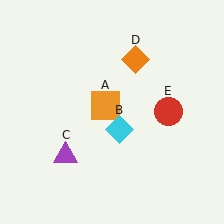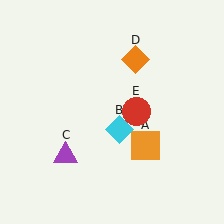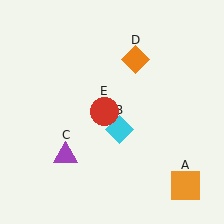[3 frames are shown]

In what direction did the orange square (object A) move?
The orange square (object A) moved down and to the right.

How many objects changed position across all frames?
2 objects changed position: orange square (object A), red circle (object E).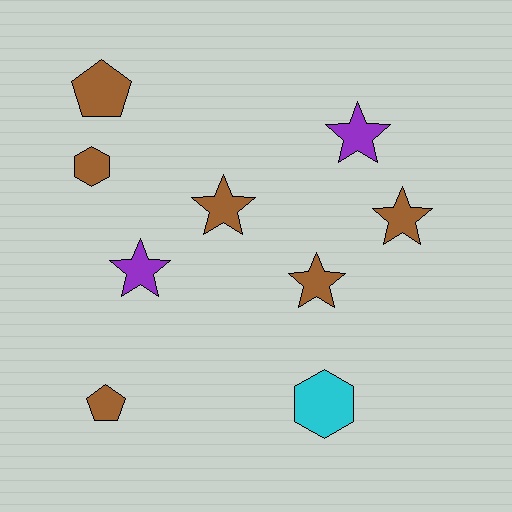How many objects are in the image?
There are 9 objects.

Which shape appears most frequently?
Star, with 5 objects.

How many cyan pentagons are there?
There are no cyan pentagons.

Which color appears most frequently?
Brown, with 6 objects.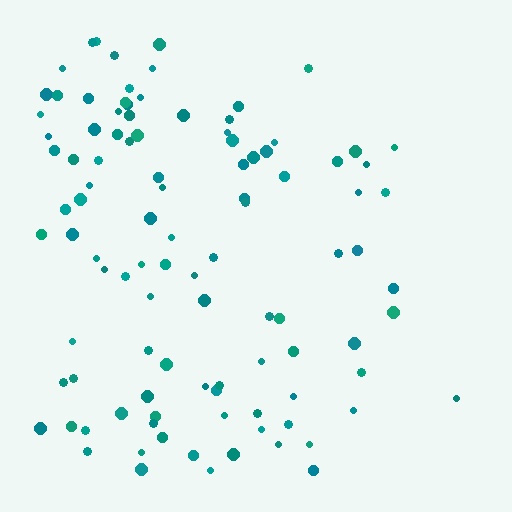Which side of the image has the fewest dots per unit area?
The right.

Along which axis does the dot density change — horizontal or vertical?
Horizontal.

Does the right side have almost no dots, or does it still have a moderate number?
Still a moderate number, just noticeably fewer than the left.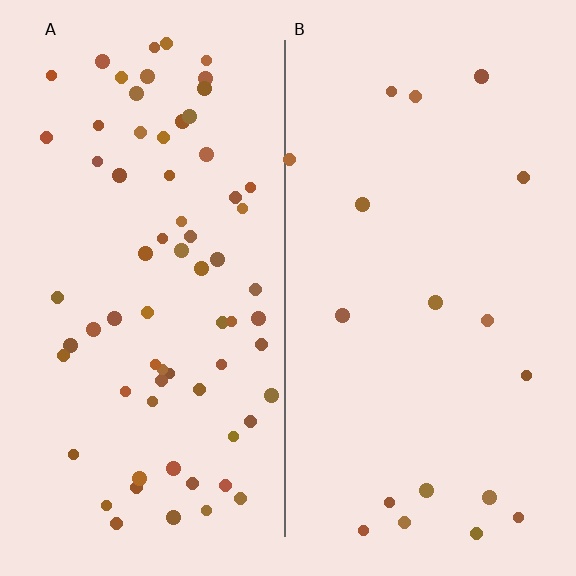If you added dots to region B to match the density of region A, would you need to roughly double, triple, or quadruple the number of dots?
Approximately quadruple.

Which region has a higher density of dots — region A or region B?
A (the left).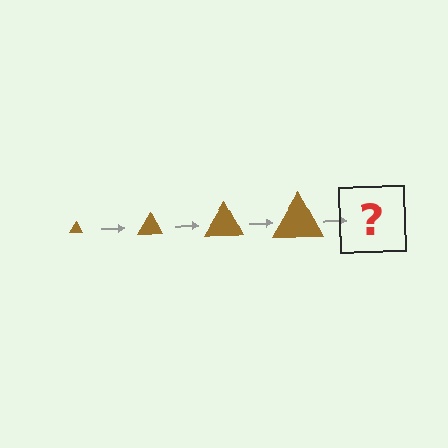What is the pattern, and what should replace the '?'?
The pattern is that the triangle gets progressively larger each step. The '?' should be a brown triangle, larger than the previous one.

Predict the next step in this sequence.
The next step is a brown triangle, larger than the previous one.